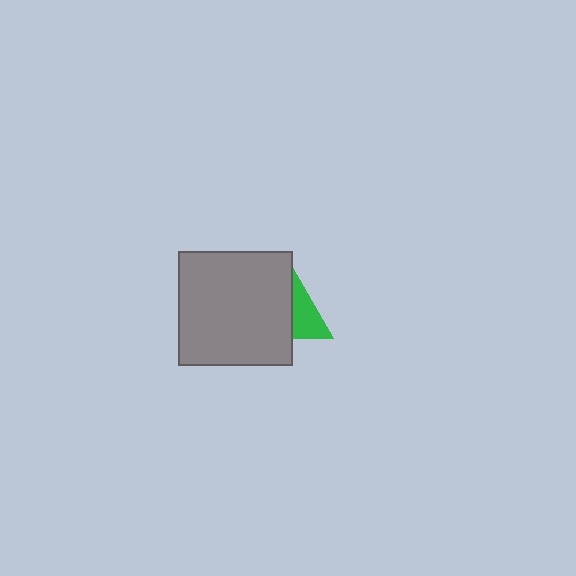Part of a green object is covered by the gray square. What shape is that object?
It is a triangle.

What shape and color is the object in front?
The object in front is a gray square.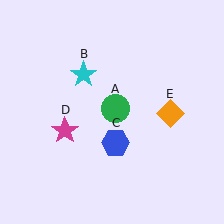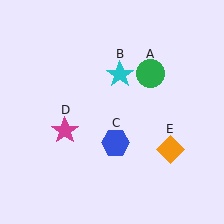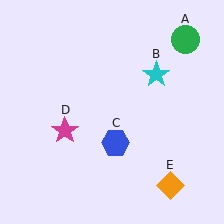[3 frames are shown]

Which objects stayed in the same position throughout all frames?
Blue hexagon (object C) and magenta star (object D) remained stationary.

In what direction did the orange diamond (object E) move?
The orange diamond (object E) moved down.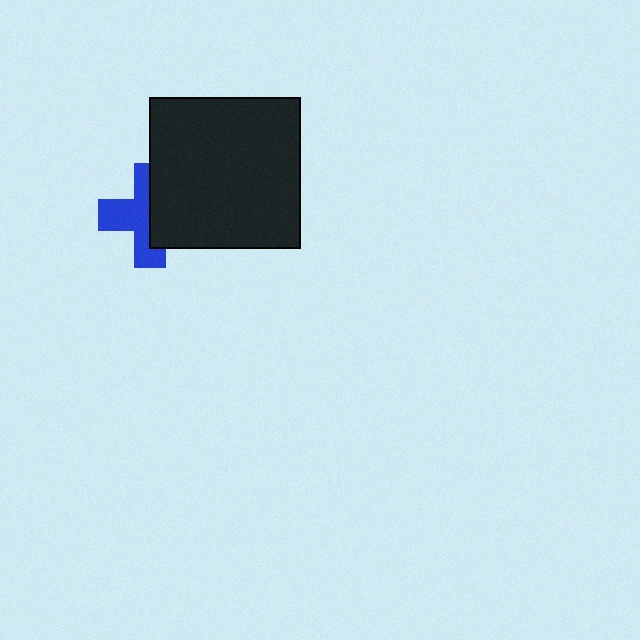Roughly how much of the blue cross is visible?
About half of it is visible (roughly 55%).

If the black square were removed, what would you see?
You would see the complete blue cross.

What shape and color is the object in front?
The object in front is a black square.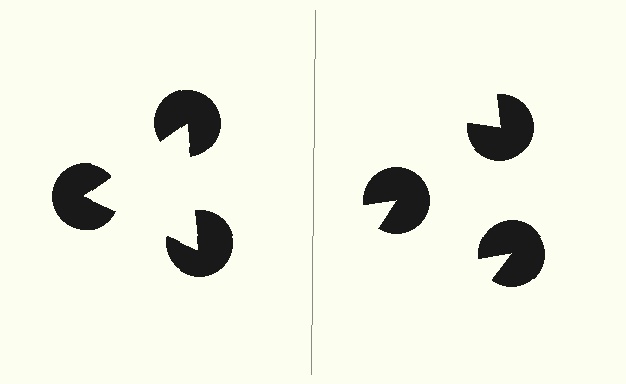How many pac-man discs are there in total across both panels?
6 — 3 on each side.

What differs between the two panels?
The pac-man discs are positioned identically on both sides; only the wedge orientations differ. On the left they align to a triangle; on the right they are misaligned.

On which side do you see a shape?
An illusory triangle appears on the left side. On the right side the wedge cuts are rotated, so no coherent shape forms.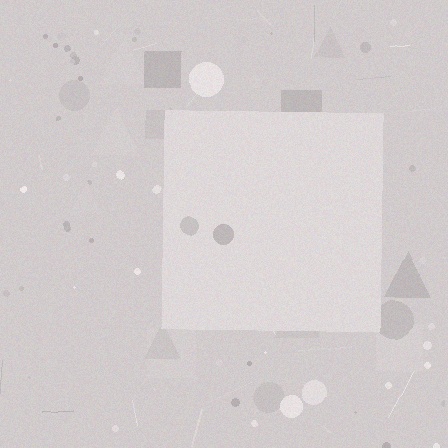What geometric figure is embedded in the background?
A square is embedded in the background.